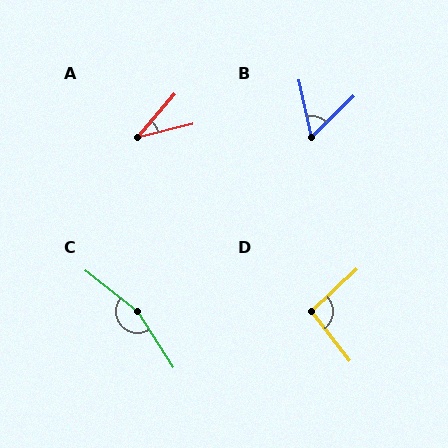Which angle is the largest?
C, at approximately 160 degrees.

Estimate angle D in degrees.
Approximately 96 degrees.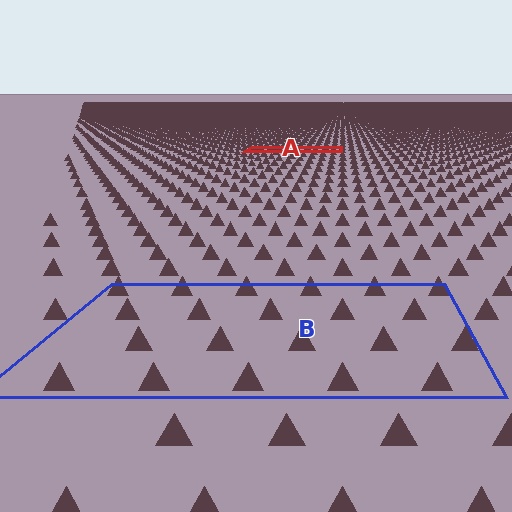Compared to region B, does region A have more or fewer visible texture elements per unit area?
Region A has more texture elements per unit area — they are packed more densely because it is farther away.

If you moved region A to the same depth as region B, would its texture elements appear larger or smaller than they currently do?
They would appear larger. At a closer depth, the same texture elements are projected at a bigger on-screen size.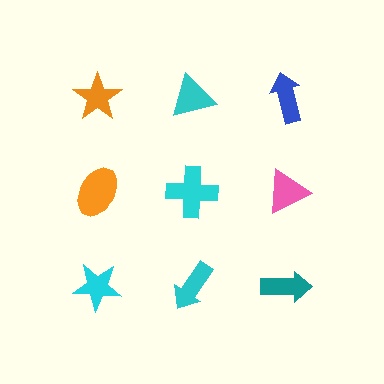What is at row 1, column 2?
A cyan triangle.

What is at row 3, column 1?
A cyan star.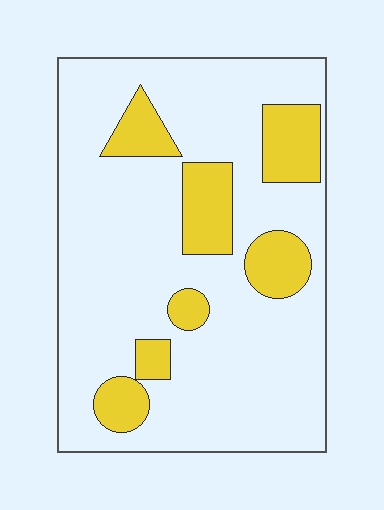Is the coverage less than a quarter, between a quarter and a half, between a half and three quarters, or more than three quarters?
Less than a quarter.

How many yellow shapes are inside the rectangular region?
7.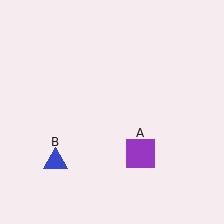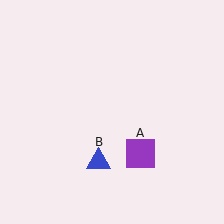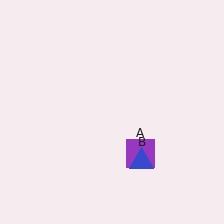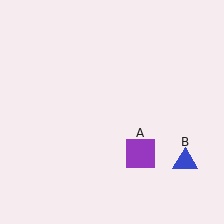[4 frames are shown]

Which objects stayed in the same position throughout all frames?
Purple square (object A) remained stationary.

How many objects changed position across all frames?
1 object changed position: blue triangle (object B).